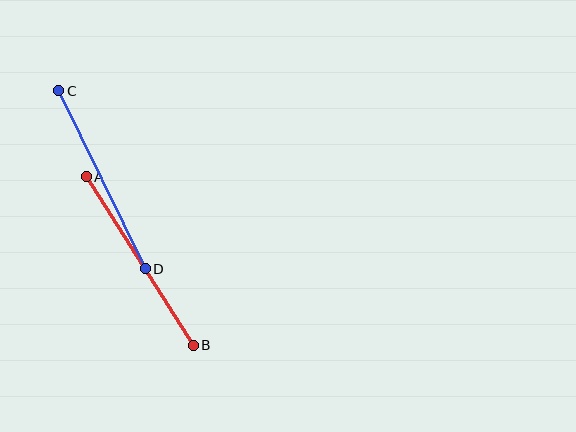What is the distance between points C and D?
The distance is approximately 198 pixels.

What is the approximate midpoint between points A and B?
The midpoint is at approximately (140, 261) pixels.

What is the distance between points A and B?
The distance is approximately 199 pixels.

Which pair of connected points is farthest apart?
Points A and B are farthest apart.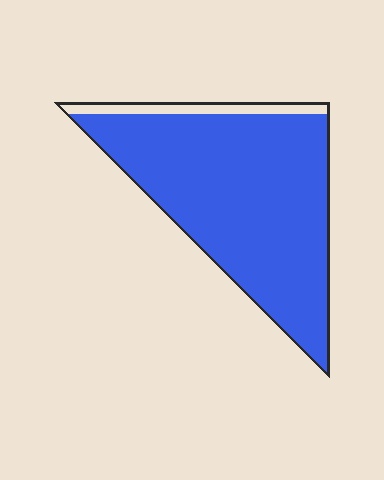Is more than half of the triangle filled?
Yes.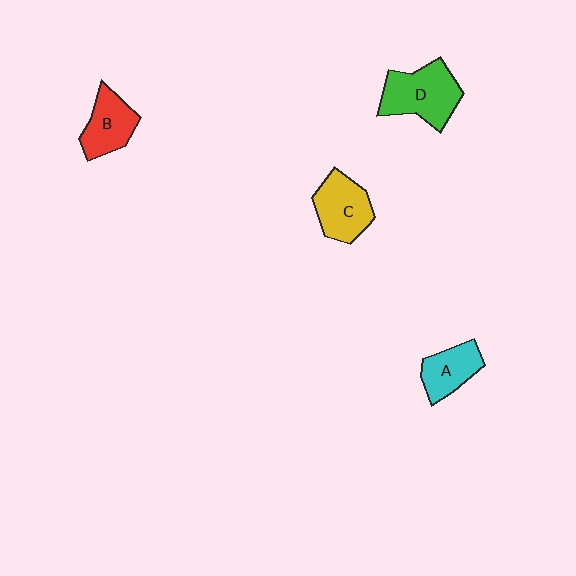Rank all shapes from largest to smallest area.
From largest to smallest: D (green), C (yellow), B (red), A (cyan).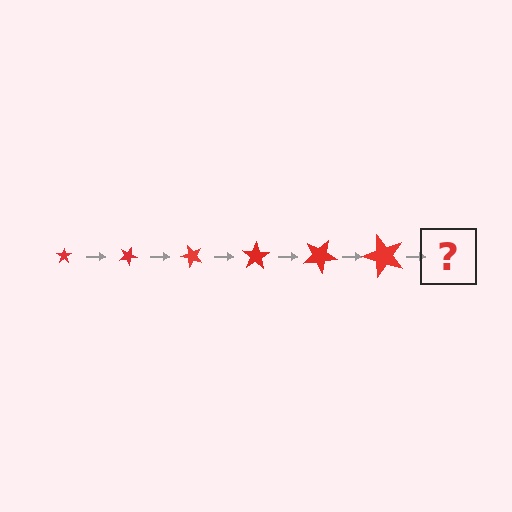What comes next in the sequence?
The next element should be a star, larger than the previous one and rotated 150 degrees from the start.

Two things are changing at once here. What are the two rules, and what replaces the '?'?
The two rules are that the star grows larger each step and it rotates 25 degrees each step. The '?' should be a star, larger than the previous one and rotated 150 degrees from the start.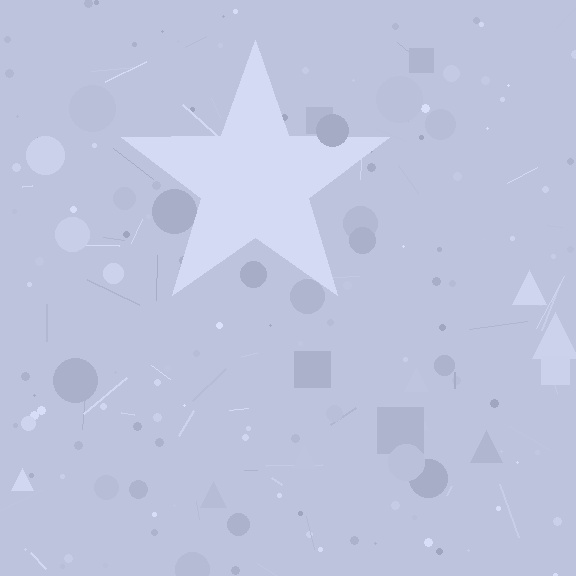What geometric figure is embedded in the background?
A star is embedded in the background.